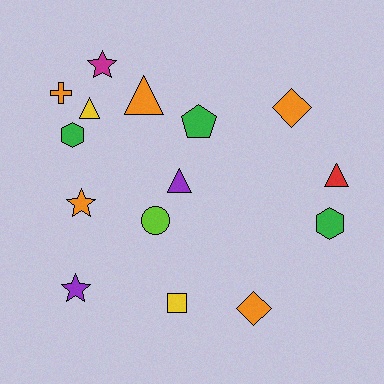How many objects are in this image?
There are 15 objects.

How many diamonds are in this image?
There are 2 diamonds.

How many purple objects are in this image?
There are 2 purple objects.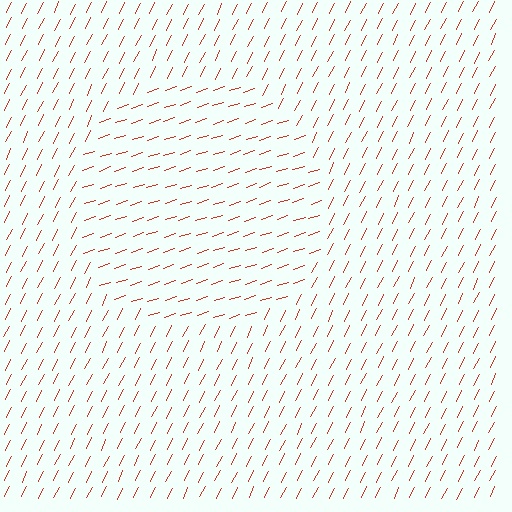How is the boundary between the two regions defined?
The boundary is defined purely by a change in line orientation (approximately 45 degrees difference). All lines are the same color and thickness.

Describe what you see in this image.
The image is filled with small red line segments. A circle region in the image has lines oriented differently from the surrounding lines, creating a visible texture boundary.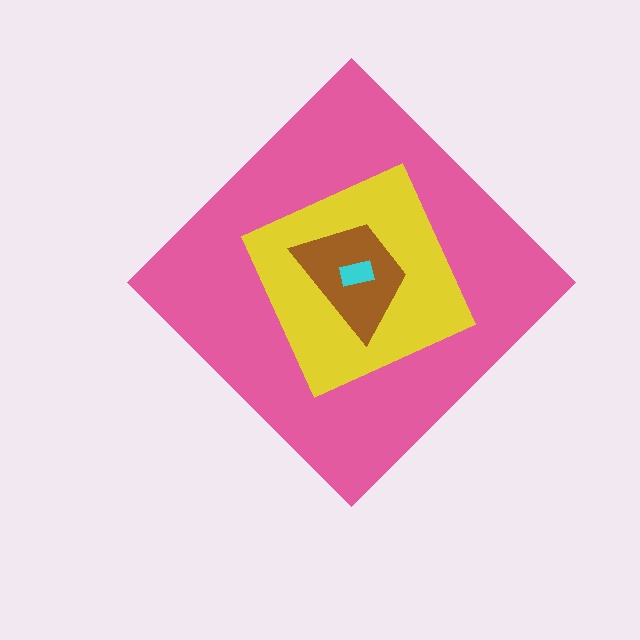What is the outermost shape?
The pink diamond.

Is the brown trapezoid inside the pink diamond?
Yes.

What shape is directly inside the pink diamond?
The yellow square.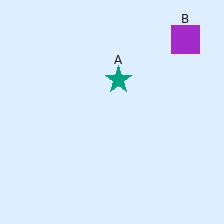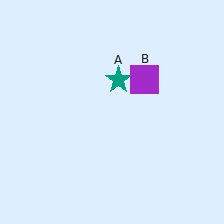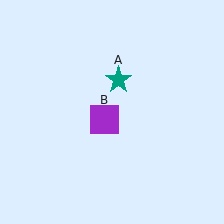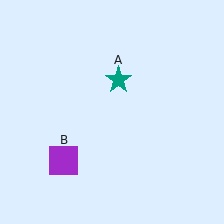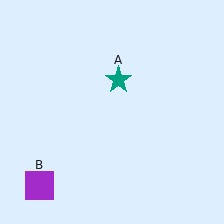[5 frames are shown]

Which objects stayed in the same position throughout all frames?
Teal star (object A) remained stationary.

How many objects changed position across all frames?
1 object changed position: purple square (object B).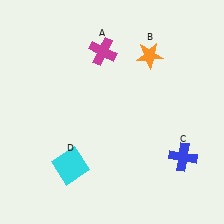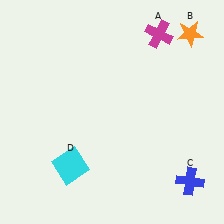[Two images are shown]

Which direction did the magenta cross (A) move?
The magenta cross (A) moved right.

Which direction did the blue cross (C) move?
The blue cross (C) moved down.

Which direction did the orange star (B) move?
The orange star (B) moved right.